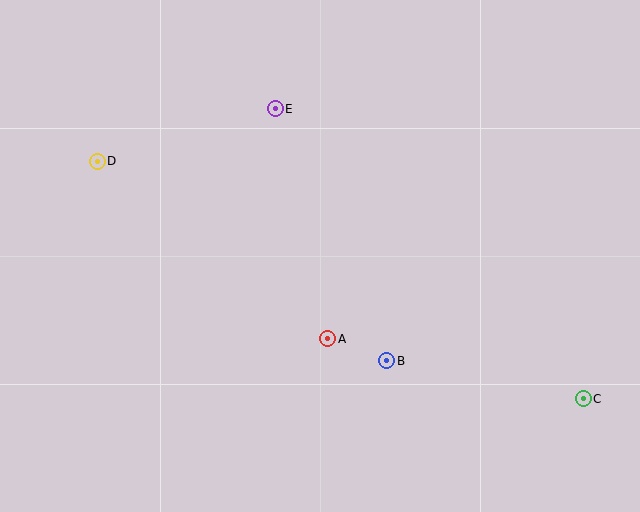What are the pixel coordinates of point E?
Point E is at (275, 109).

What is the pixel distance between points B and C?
The distance between B and C is 200 pixels.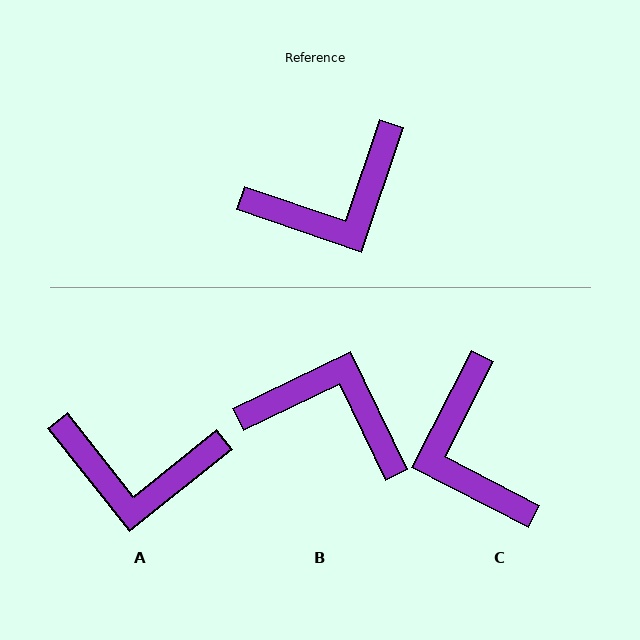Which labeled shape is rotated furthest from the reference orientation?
B, about 134 degrees away.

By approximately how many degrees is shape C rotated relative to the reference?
Approximately 99 degrees clockwise.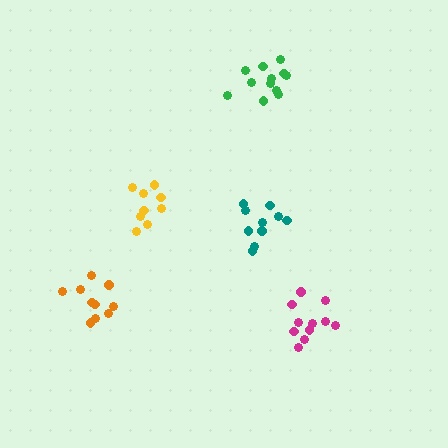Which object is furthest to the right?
The magenta cluster is rightmost.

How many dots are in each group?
Group 1: 11 dots, Group 2: 10 dots, Group 3: 10 dots, Group 4: 12 dots, Group 5: 9 dots (52 total).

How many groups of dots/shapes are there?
There are 5 groups.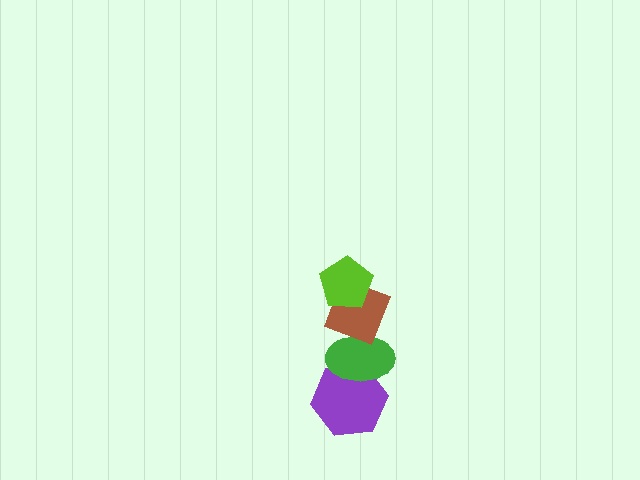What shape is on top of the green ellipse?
The brown diamond is on top of the green ellipse.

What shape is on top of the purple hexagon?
The green ellipse is on top of the purple hexagon.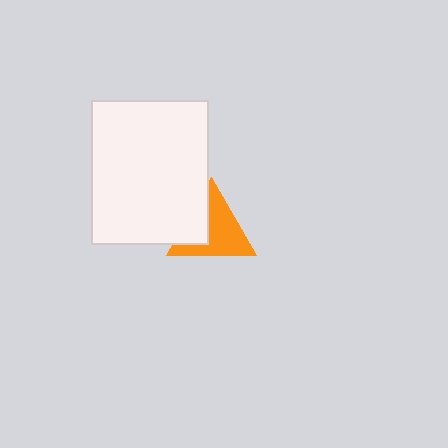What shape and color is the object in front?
The object in front is a white rectangle.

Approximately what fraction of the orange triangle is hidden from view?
Roughly 34% of the orange triangle is hidden behind the white rectangle.